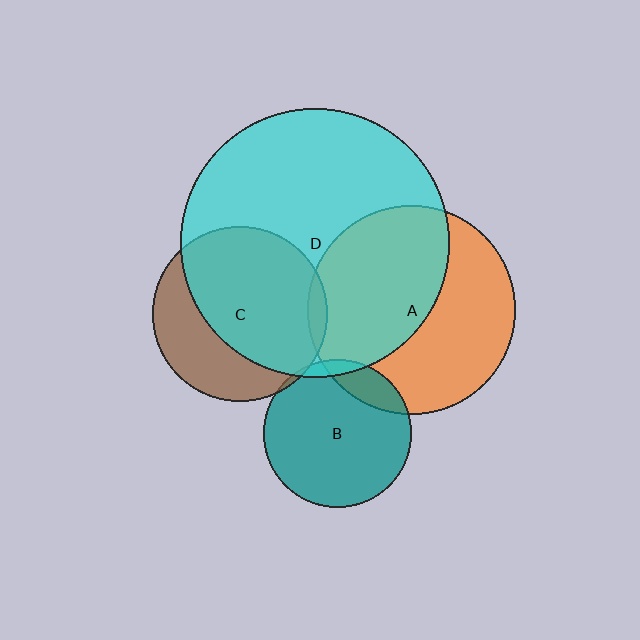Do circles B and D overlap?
Yes.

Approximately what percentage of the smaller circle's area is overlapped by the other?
Approximately 5%.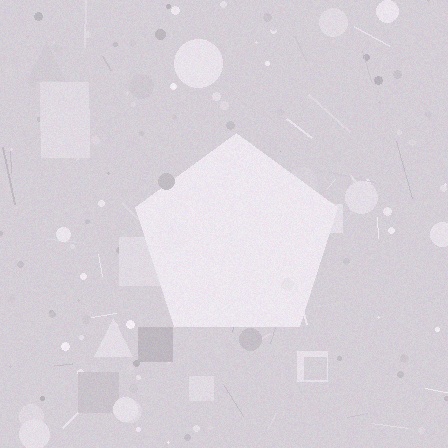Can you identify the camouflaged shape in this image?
The camouflaged shape is a pentagon.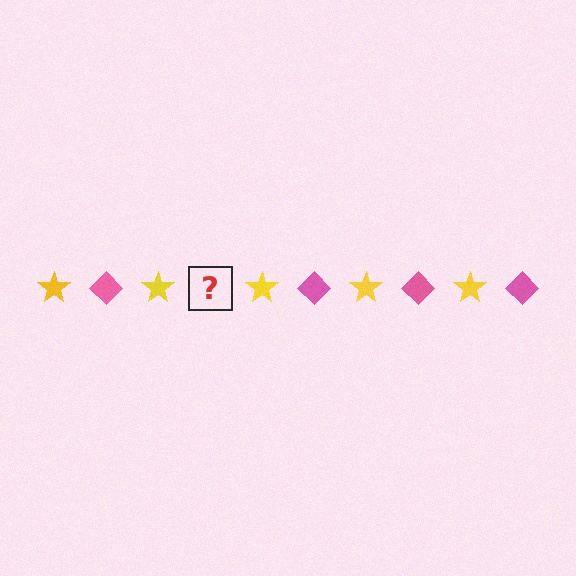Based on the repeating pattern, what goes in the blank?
The blank should be a pink diamond.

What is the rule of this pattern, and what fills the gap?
The rule is that the pattern alternates between yellow star and pink diamond. The gap should be filled with a pink diamond.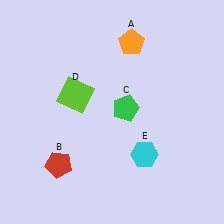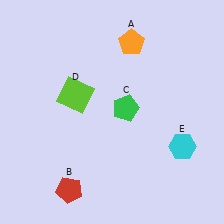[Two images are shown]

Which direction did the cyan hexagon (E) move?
The cyan hexagon (E) moved right.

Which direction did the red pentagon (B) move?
The red pentagon (B) moved down.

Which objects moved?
The objects that moved are: the red pentagon (B), the cyan hexagon (E).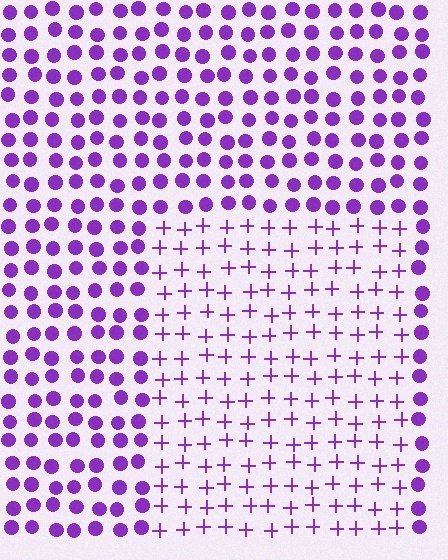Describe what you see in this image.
The image is filled with small purple elements arranged in a uniform grid. A rectangle-shaped region contains plus signs, while the surrounding area contains circles. The boundary is defined purely by the change in element shape.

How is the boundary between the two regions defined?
The boundary is defined by a change in element shape: plus signs inside vs. circles outside. All elements share the same color and spacing.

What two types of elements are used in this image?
The image uses plus signs inside the rectangle region and circles outside it.